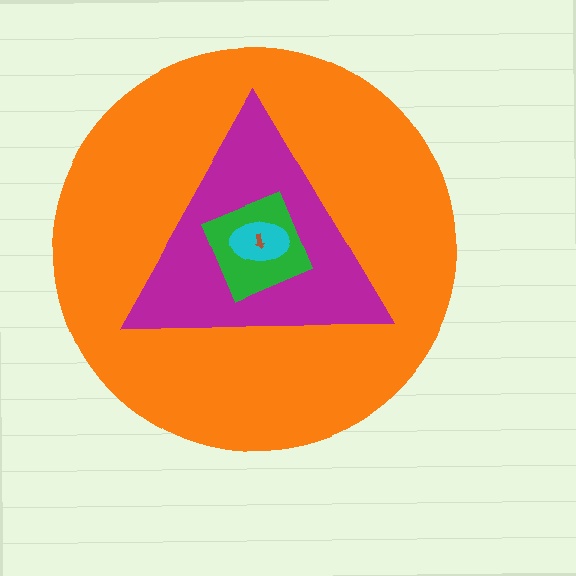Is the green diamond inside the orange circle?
Yes.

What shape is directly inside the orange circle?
The magenta triangle.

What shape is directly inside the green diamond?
The cyan ellipse.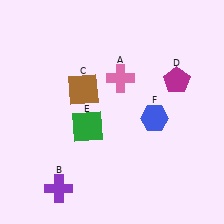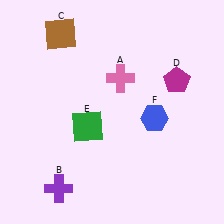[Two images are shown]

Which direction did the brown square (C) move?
The brown square (C) moved up.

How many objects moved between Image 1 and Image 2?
1 object moved between the two images.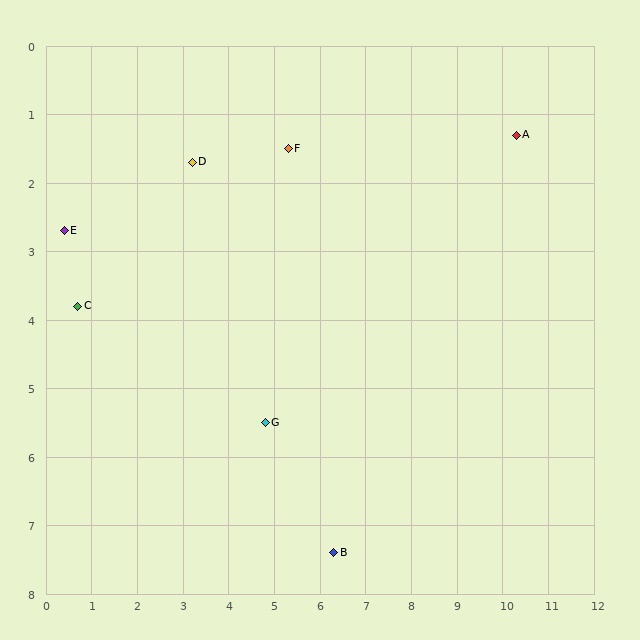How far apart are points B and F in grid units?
Points B and F are about 6.0 grid units apart.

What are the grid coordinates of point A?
Point A is at approximately (10.3, 1.3).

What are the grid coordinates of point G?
Point G is at approximately (4.8, 5.5).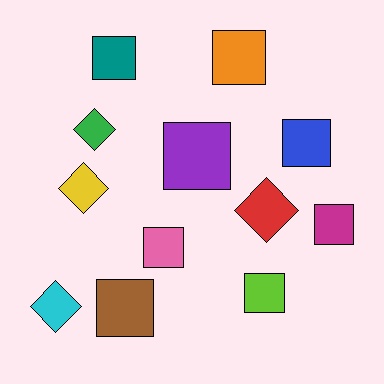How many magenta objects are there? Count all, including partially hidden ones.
There is 1 magenta object.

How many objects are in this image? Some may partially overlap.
There are 12 objects.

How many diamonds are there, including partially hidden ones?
There are 4 diamonds.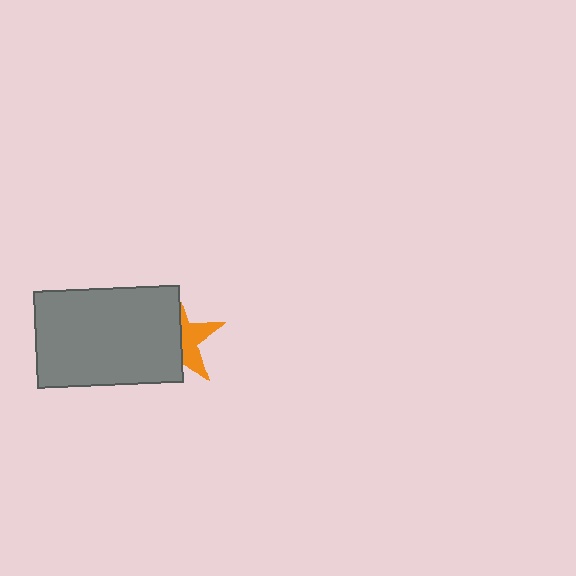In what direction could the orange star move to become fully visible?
The orange star could move right. That would shift it out from behind the gray rectangle entirely.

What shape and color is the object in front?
The object in front is a gray rectangle.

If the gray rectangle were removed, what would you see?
You would see the complete orange star.